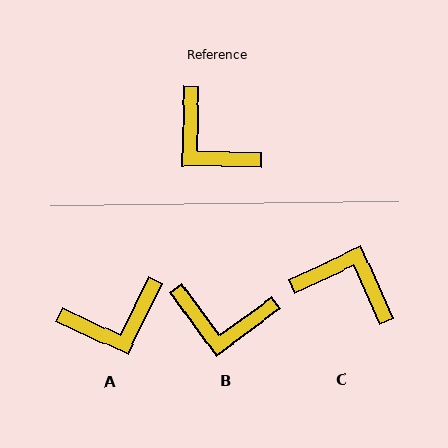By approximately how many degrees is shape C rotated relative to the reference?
Approximately 154 degrees clockwise.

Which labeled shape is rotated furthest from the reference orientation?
C, about 154 degrees away.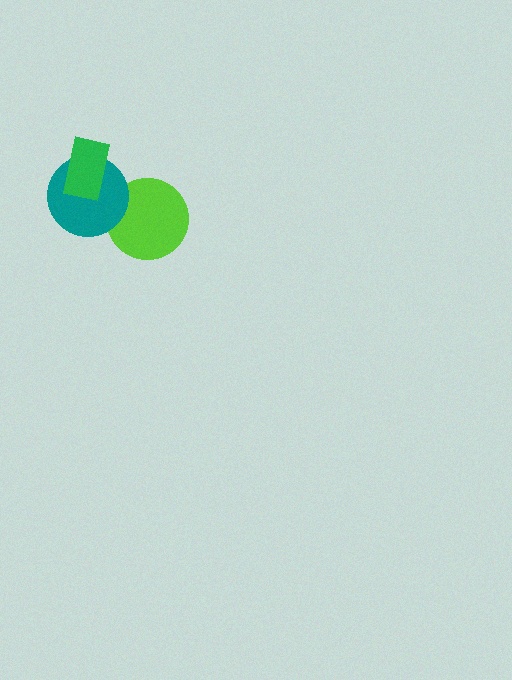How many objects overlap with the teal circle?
2 objects overlap with the teal circle.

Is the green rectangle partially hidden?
No, no other shape covers it.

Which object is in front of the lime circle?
The teal circle is in front of the lime circle.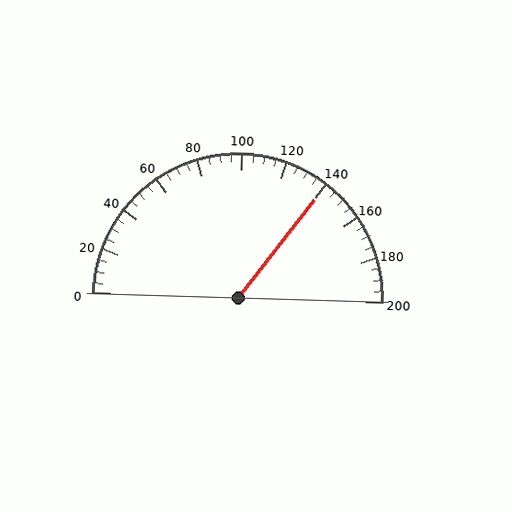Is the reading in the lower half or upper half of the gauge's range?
The reading is in the upper half of the range (0 to 200).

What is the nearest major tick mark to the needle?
The nearest major tick mark is 140.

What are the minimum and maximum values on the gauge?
The gauge ranges from 0 to 200.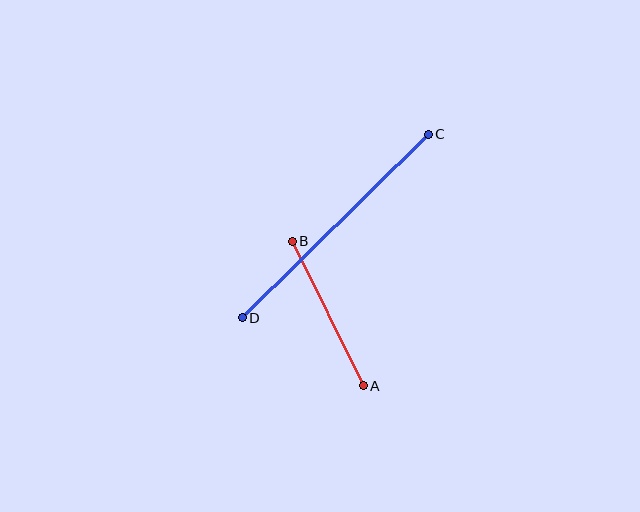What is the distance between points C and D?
The distance is approximately 261 pixels.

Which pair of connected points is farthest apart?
Points C and D are farthest apart.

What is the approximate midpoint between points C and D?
The midpoint is at approximately (335, 226) pixels.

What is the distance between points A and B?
The distance is approximately 161 pixels.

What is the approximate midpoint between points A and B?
The midpoint is at approximately (328, 314) pixels.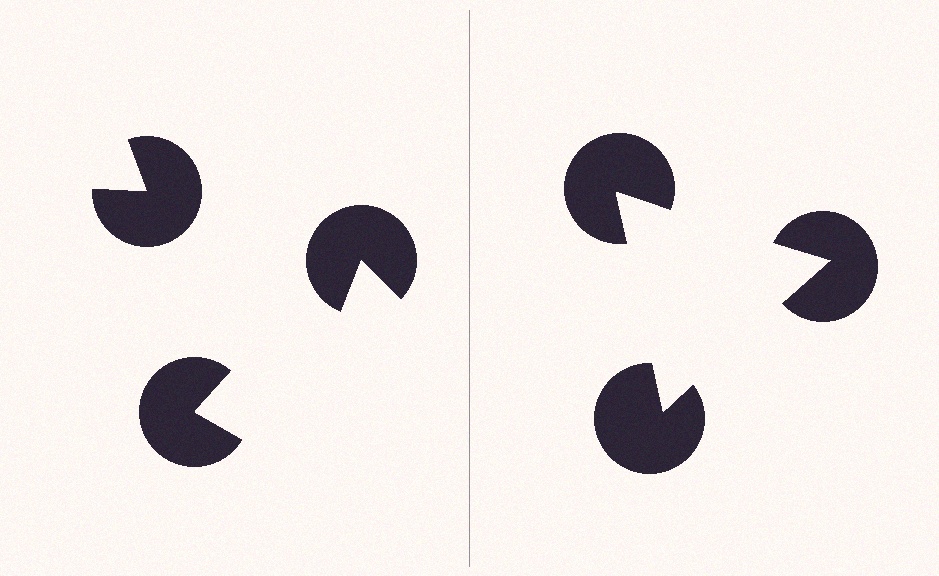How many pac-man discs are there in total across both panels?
6 — 3 on each side.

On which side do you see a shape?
An illusory triangle appears on the right side. On the left side the wedge cuts are rotated, so no coherent shape forms.